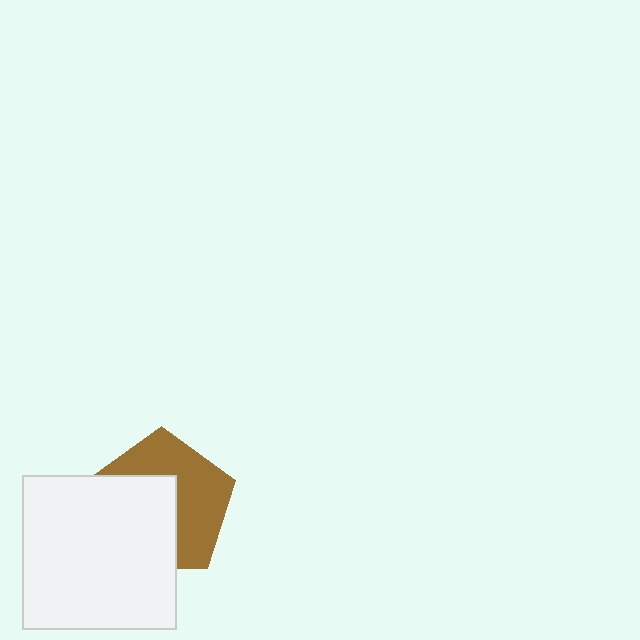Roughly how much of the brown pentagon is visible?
About half of it is visible (roughly 51%).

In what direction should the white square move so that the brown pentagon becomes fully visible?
The white square should move toward the lower-left. That is the shortest direction to clear the overlap and leave the brown pentagon fully visible.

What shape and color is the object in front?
The object in front is a white square.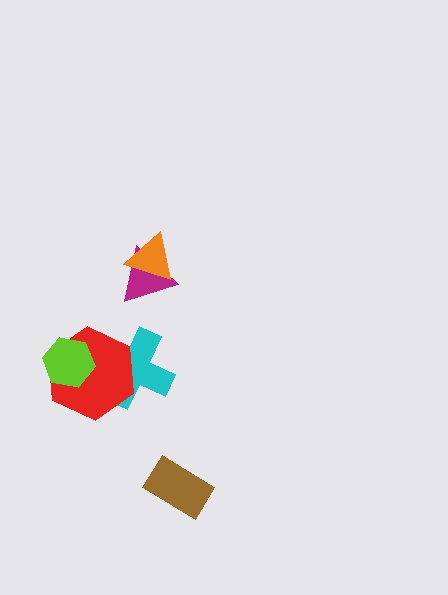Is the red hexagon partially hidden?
Yes, it is partially covered by another shape.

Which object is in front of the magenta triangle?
The orange triangle is in front of the magenta triangle.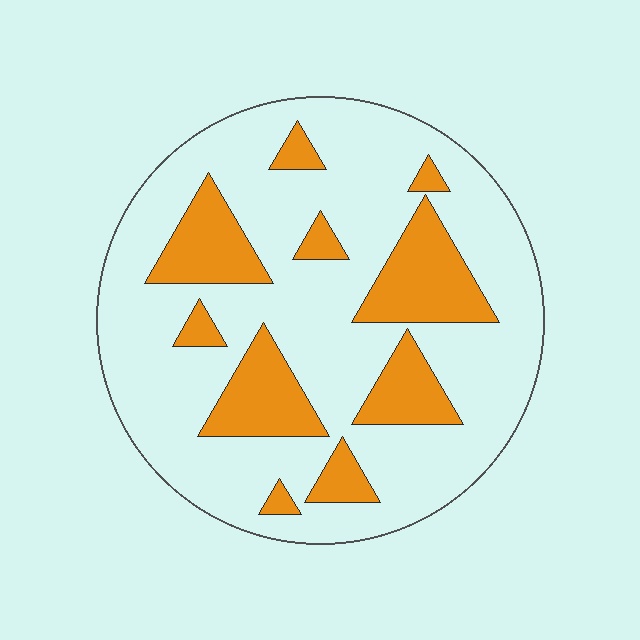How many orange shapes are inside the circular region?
10.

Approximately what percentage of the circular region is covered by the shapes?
Approximately 25%.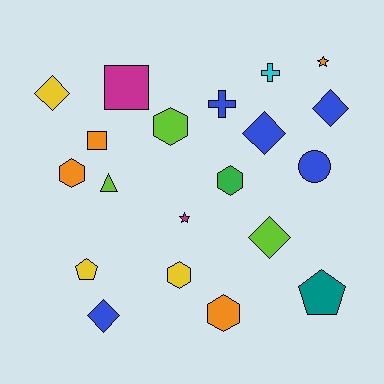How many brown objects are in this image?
There are no brown objects.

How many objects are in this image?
There are 20 objects.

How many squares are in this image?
There are 2 squares.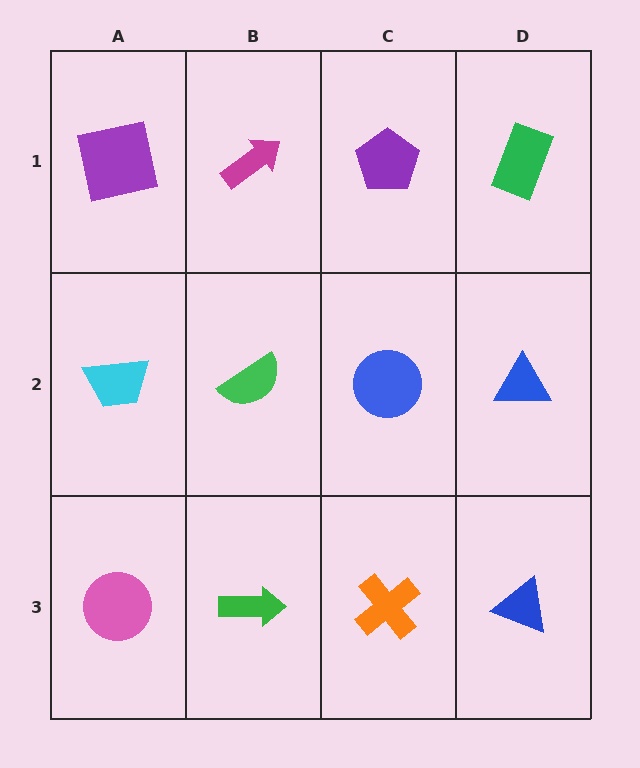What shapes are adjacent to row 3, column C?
A blue circle (row 2, column C), a green arrow (row 3, column B), a blue triangle (row 3, column D).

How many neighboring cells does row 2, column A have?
3.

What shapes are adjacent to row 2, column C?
A purple pentagon (row 1, column C), an orange cross (row 3, column C), a green semicircle (row 2, column B), a blue triangle (row 2, column D).